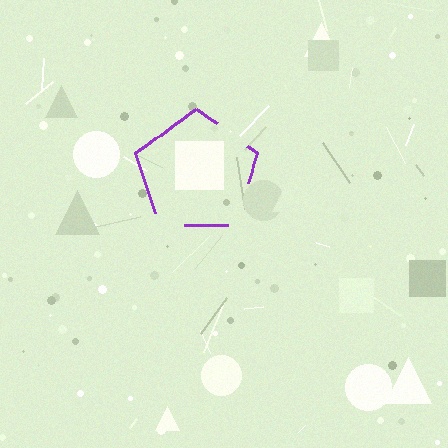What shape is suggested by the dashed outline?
The dashed outline suggests a pentagon.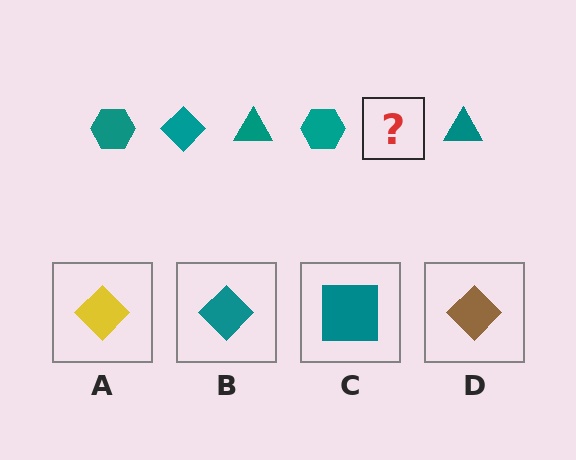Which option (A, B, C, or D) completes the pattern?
B.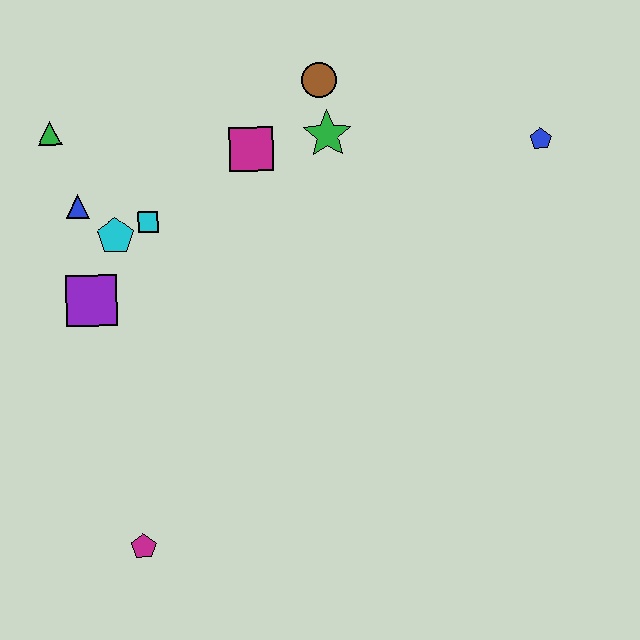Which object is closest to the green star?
The brown circle is closest to the green star.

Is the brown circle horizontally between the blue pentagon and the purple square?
Yes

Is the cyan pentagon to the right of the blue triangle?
Yes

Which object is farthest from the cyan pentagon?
The blue pentagon is farthest from the cyan pentagon.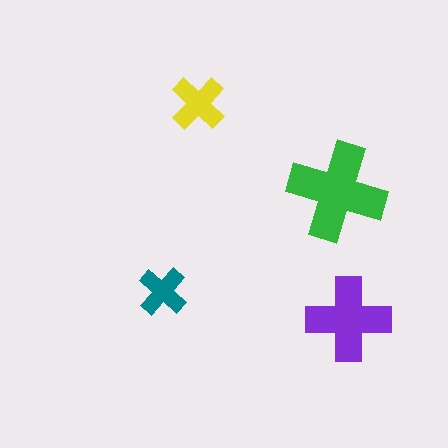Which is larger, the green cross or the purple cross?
The green one.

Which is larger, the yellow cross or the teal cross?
The yellow one.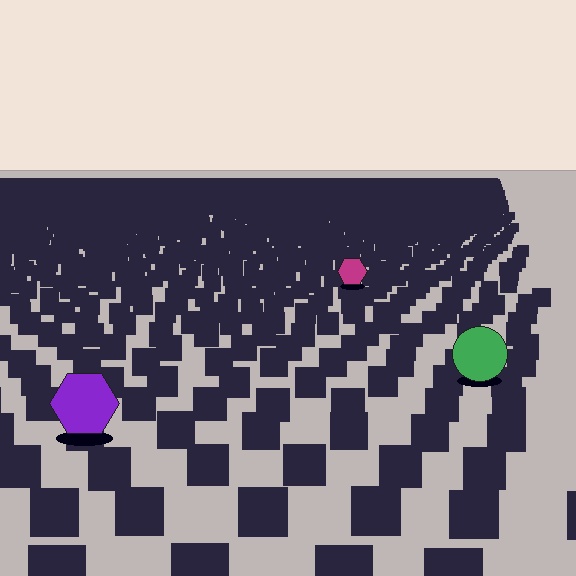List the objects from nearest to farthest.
From nearest to farthest: the purple hexagon, the green circle, the magenta hexagon.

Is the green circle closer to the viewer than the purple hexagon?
No. The purple hexagon is closer — you can tell from the texture gradient: the ground texture is coarser near it.